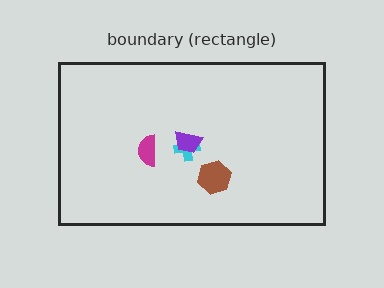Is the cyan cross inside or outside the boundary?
Inside.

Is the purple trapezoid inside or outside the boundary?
Inside.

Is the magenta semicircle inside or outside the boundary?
Inside.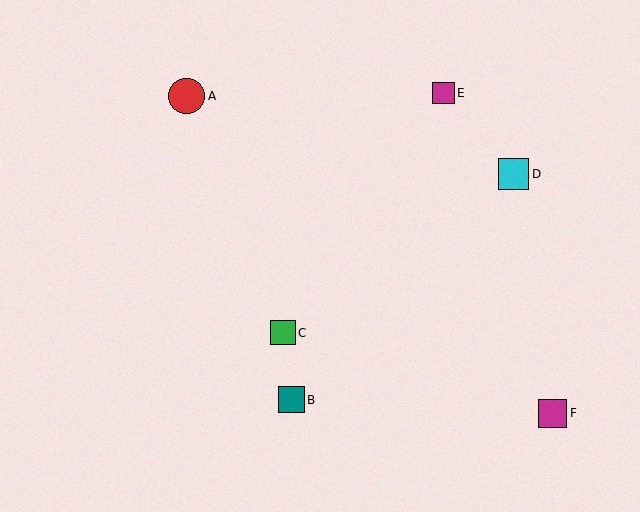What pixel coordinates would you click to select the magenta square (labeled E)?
Click at (443, 93) to select the magenta square E.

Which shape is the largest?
The red circle (labeled A) is the largest.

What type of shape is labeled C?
Shape C is a green square.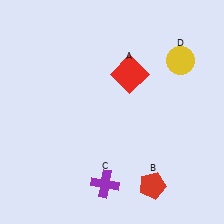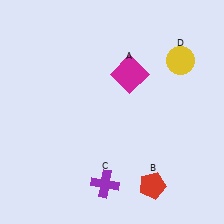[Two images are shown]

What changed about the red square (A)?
In Image 1, A is red. In Image 2, it changed to magenta.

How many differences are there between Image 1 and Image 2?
There is 1 difference between the two images.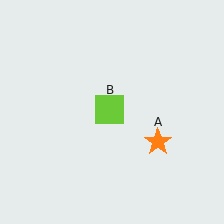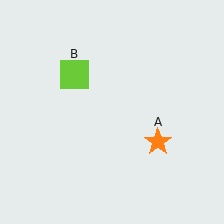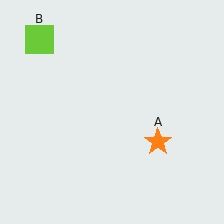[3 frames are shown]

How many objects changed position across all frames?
1 object changed position: lime square (object B).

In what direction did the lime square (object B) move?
The lime square (object B) moved up and to the left.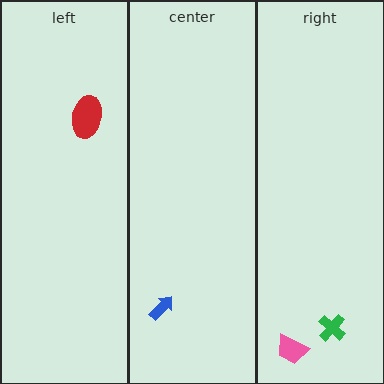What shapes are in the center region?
The blue arrow.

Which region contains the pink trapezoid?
The right region.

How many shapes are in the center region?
1.